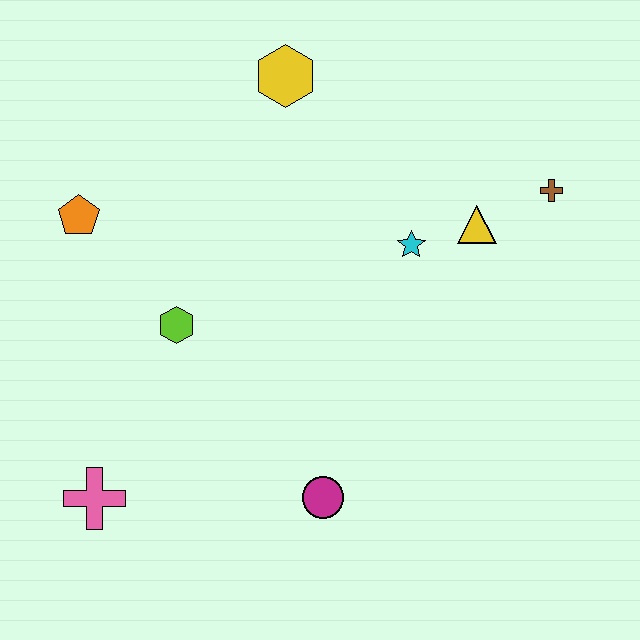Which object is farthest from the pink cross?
The brown cross is farthest from the pink cross.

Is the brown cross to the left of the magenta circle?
No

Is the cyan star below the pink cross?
No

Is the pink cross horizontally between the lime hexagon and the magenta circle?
No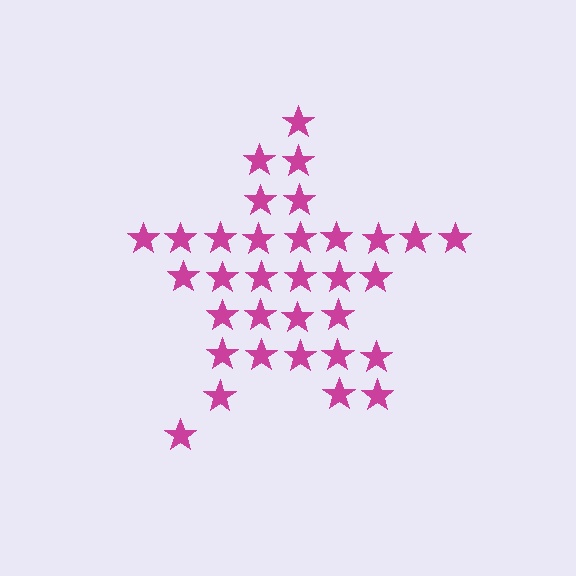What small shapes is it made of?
It is made of small stars.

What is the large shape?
The large shape is a star.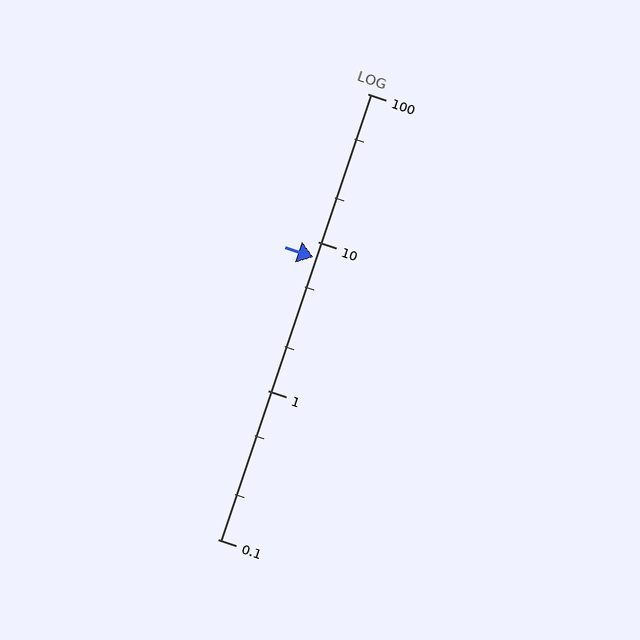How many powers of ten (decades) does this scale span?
The scale spans 3 decades, from 0.1 to 100.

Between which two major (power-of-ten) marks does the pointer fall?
The pointer is between 1 and 10.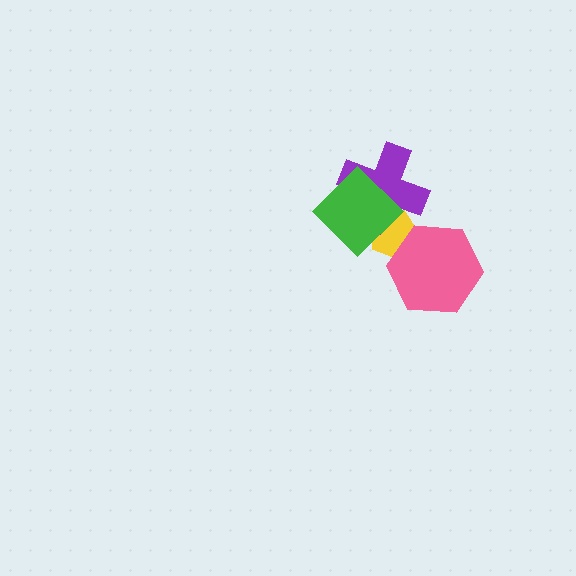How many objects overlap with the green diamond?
2 objects overlap with the green diamond.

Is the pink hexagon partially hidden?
No, no other shape covers it.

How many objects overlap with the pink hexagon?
1 object overlaps with the pink hexagon.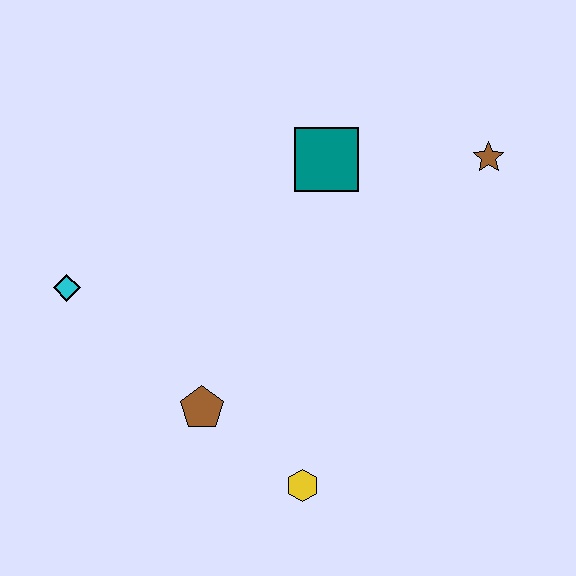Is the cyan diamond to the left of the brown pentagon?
Yes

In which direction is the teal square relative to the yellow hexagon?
The teal square is above the yellow hexagon.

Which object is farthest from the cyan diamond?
The brown star is farthest from the cyan diamond.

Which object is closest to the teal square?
The brown star is closest to the teal square.